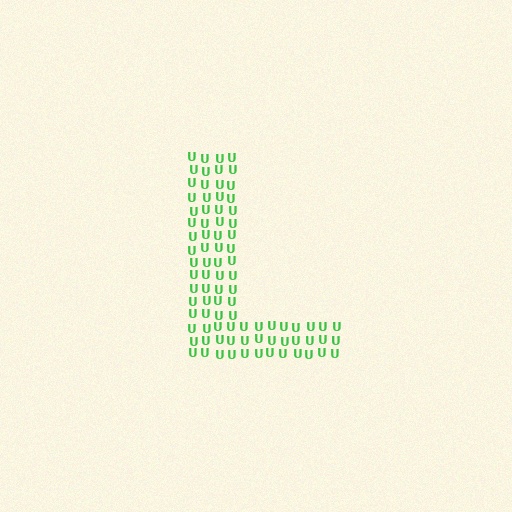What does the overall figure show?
The overall figure shows the letter L.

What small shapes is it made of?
It is made of small letter U's.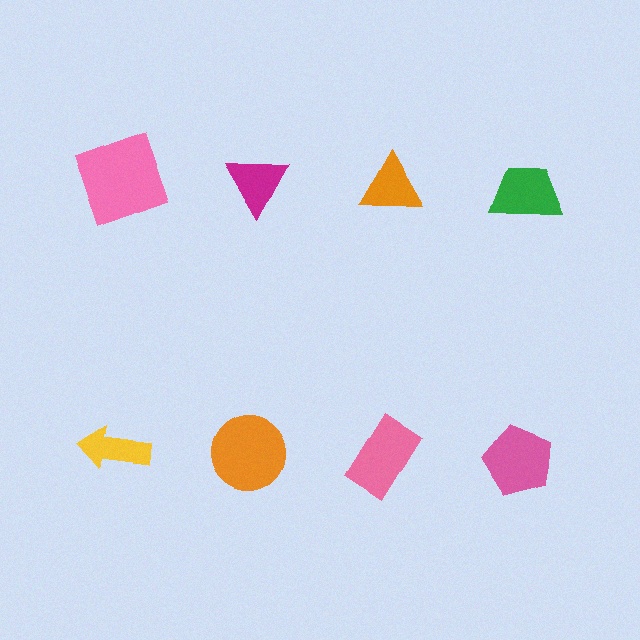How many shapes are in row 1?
4 shapes.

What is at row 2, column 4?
A pink pentagon.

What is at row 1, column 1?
A pink square.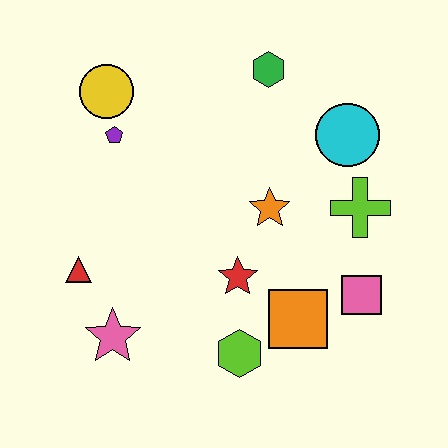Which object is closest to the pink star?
The red triangle is closest to the pink star.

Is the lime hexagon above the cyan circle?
No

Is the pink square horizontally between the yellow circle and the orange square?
No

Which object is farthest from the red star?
The yellow circle is farthest from the red star.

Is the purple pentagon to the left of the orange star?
Yes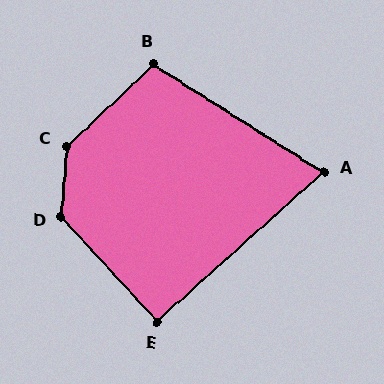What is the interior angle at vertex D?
Approximately 132 degrees (obtuse).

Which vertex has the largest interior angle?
C, at approximately 138 degrees.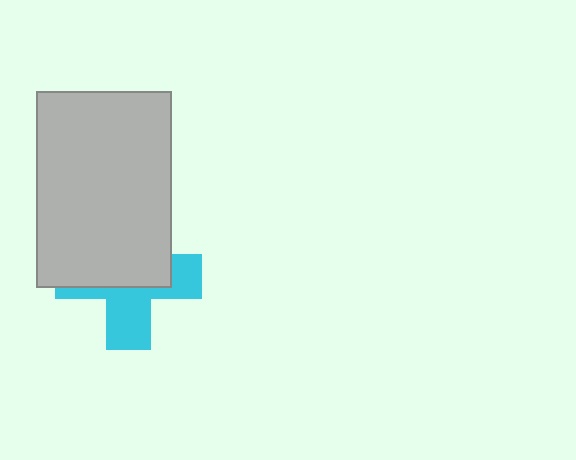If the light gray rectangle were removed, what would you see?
You would see the complete cyan cross.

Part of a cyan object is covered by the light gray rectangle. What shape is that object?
It is a cross.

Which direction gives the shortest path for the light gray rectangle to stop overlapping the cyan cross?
Moving up gives the shortest separation.